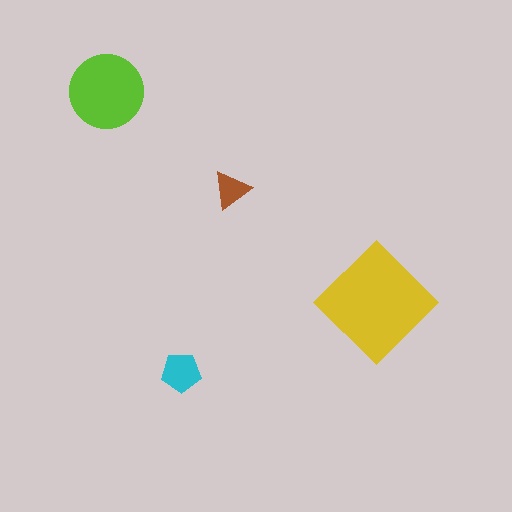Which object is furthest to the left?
The lime circle is leftmost.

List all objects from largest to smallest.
The yellow diamond, the lime circle, the cyan pentagon, the brown triangle.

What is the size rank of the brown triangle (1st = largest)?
4th.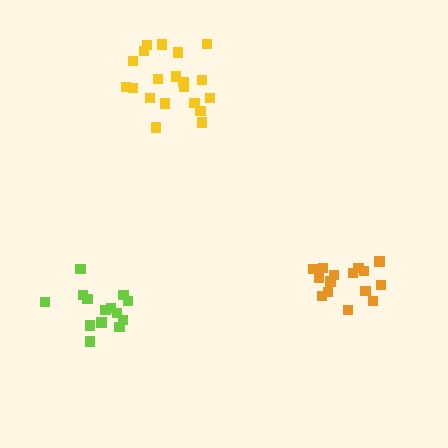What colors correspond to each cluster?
The clusters are colored: lime, yellow, orange.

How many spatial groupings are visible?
There are 3 spatial groupings.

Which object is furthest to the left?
The lime cluster is leftmost.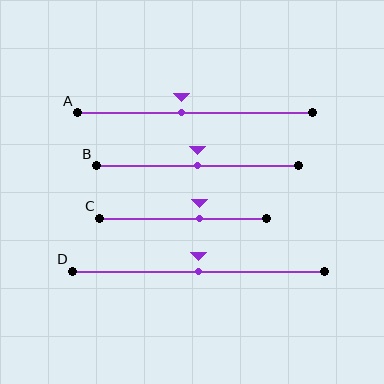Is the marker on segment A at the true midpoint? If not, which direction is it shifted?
No, the marker on segment A is shifted to the left by about 6% of the segment length.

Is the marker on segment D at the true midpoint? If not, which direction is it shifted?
Yes, the marker on segment D is at the true midpoint.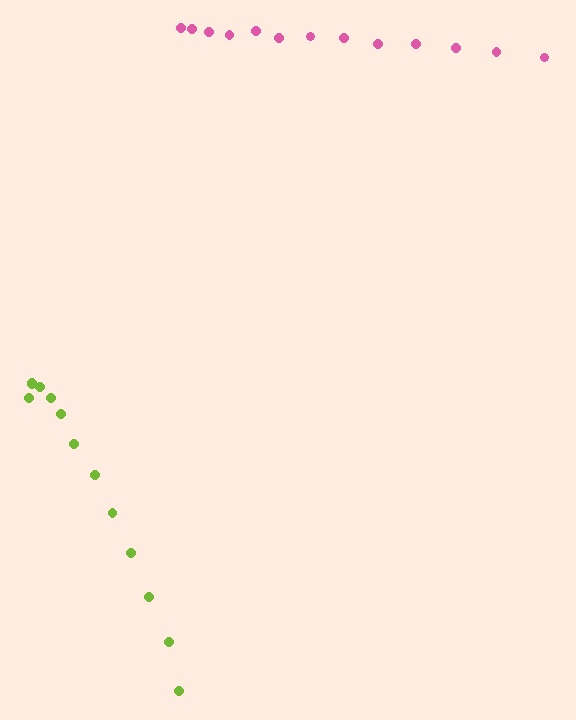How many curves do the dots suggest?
There are 2 distinct paths.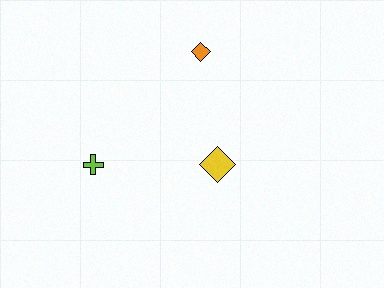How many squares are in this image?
There are no squares.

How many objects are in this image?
There are 3 objects.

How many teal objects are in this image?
There are no teal objects.